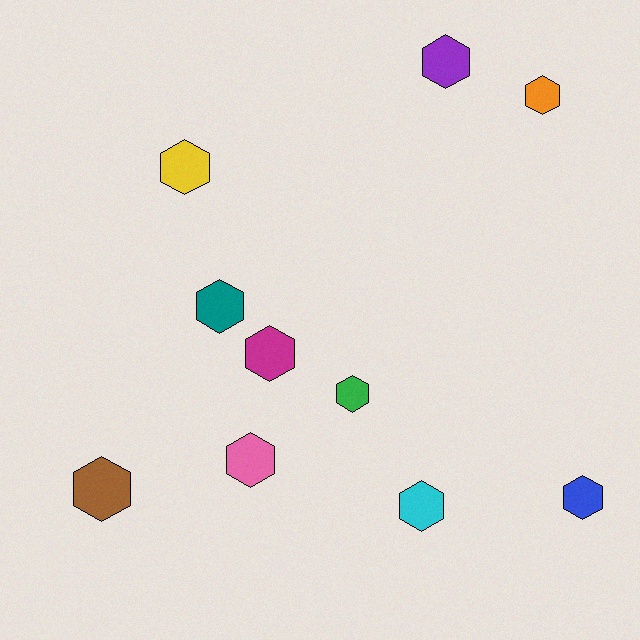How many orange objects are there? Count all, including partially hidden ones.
There is 1 orange object.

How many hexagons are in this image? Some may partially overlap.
There are 10 hexagons.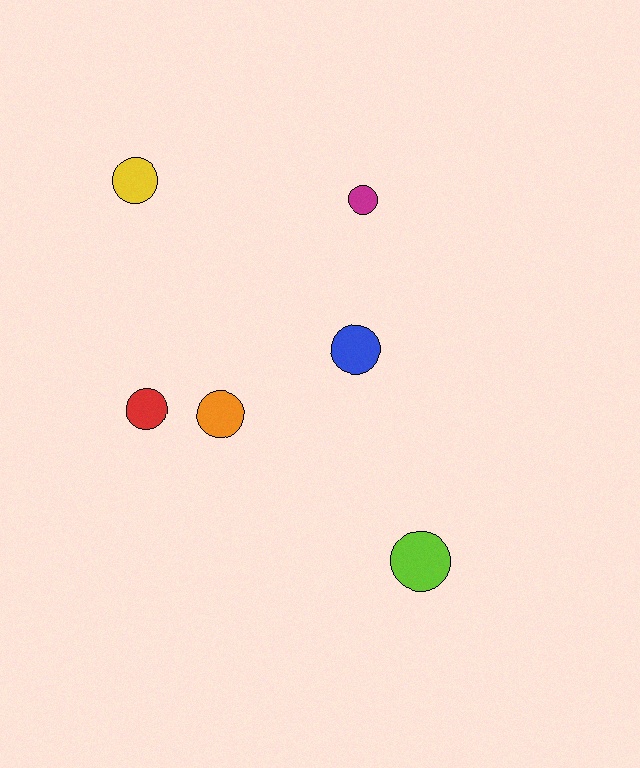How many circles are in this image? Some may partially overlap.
There are 6 circles.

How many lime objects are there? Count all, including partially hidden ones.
There is 1 lime object.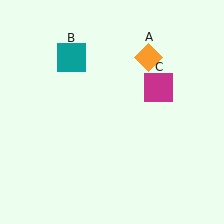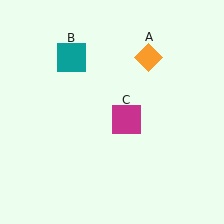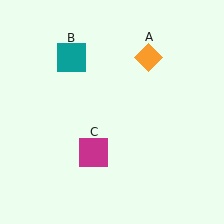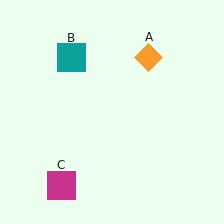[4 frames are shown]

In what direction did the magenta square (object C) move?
The magenta square (object C) moved down and to the left.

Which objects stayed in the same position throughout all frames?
Orange diamond (object A) and teal square (object B) remained stationary.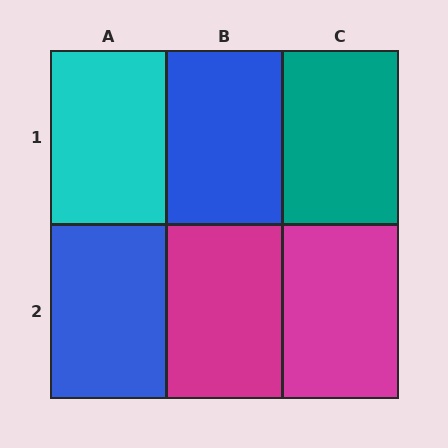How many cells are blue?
2 cells are blue.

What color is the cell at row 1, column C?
Teal.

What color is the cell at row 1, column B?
Blue.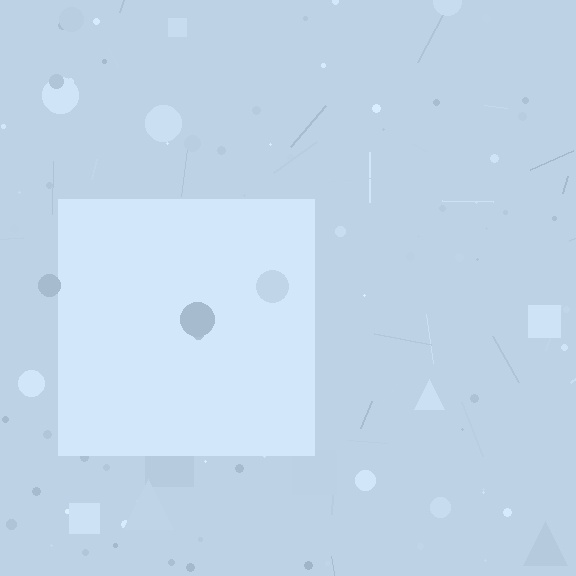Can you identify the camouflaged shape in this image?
The camouflaged shape is a square.